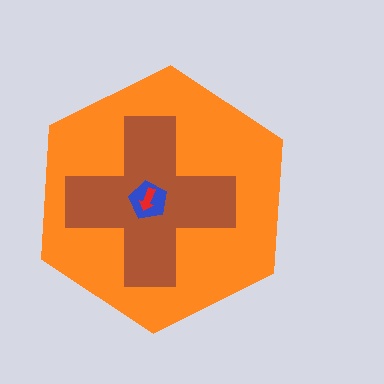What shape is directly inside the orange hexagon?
The brown cross.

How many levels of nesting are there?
4.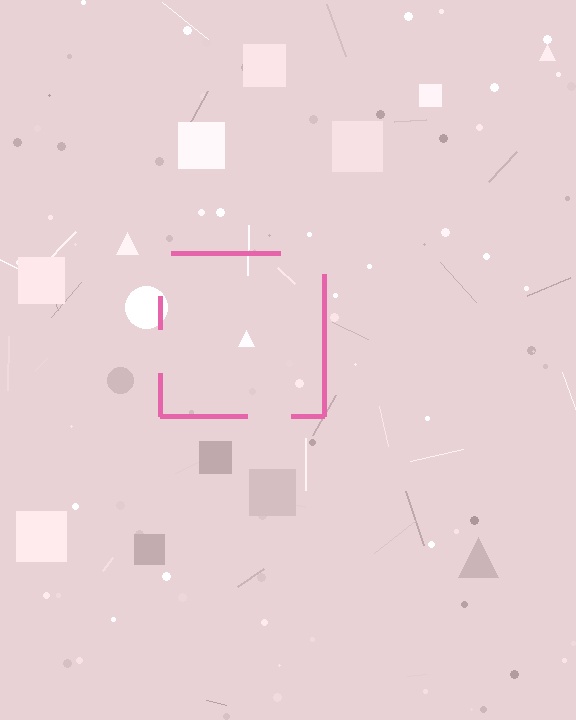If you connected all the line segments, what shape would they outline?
They would outline a square.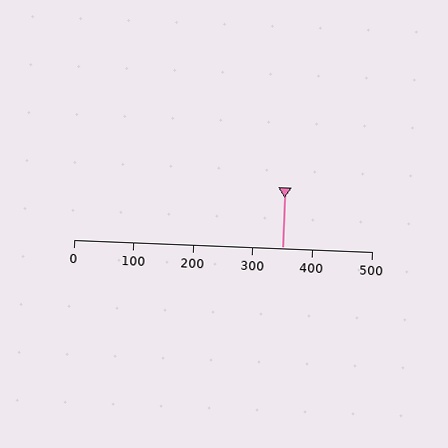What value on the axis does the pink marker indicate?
The marker indicates approximately 350.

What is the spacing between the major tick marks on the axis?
The major ticks are spaced 100 apart.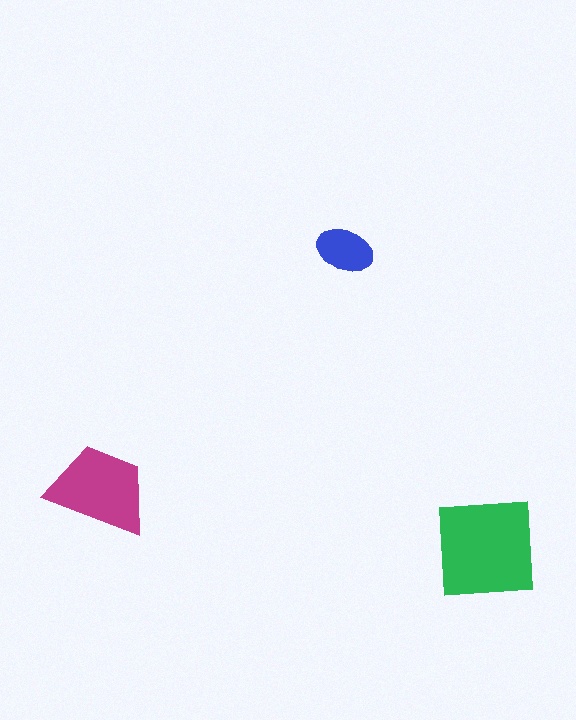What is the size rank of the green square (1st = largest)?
1st.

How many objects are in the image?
There are 3 objects in the image.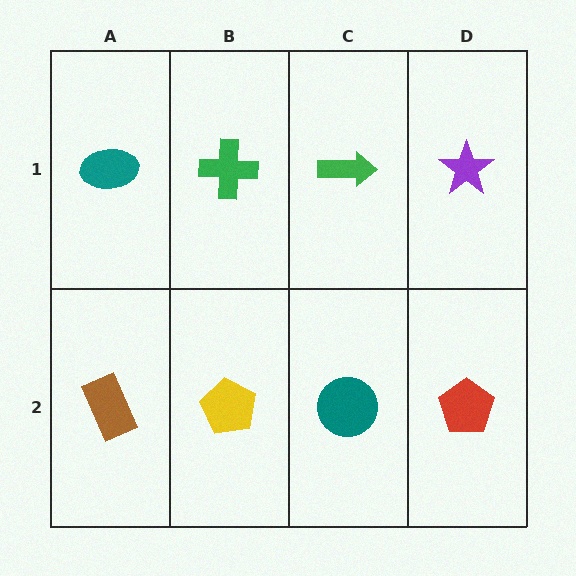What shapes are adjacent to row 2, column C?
A green arrow (row 1, column C), a yellow pentagon (row 2, column B), a red pentagon (row 2, column D).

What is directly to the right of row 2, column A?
A yellow pentagon.